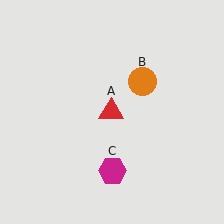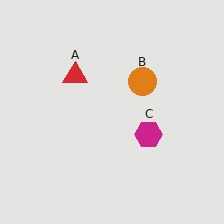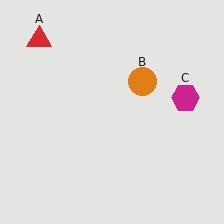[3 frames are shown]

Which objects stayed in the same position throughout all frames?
Orange circle (object B) remained stationary.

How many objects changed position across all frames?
2 objects changed position: red triangle (object A), magenta hexagon (object C).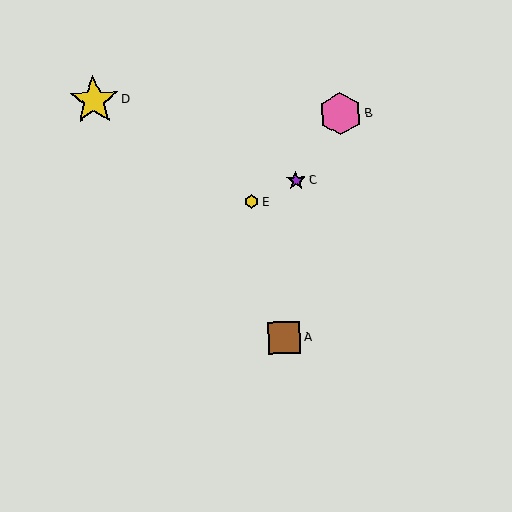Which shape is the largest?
The yellow star (labeled D) is the largest.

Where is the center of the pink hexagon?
The center of the pink hexagon is at (340, 114).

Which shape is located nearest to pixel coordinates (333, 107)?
The pink hexagon (labeled B) at (340, 114) is nearest to that location.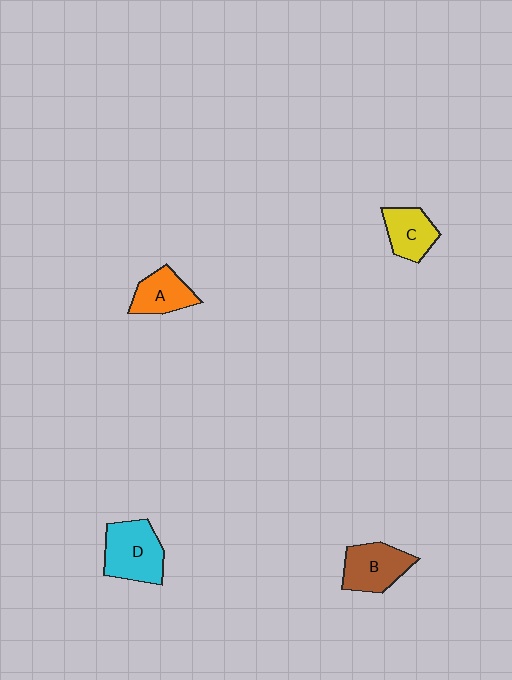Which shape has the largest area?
Shape D (cyan).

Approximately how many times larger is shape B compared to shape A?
Approximately 1.2 times.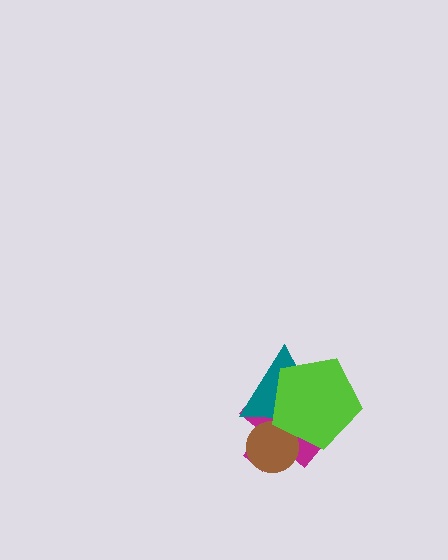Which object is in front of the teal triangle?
The lime pentagon is in front of the teal triangle.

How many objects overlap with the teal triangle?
3 objects overlap with the teal triangle.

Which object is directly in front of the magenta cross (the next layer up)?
The brown circle is directly in front of the magenta cross.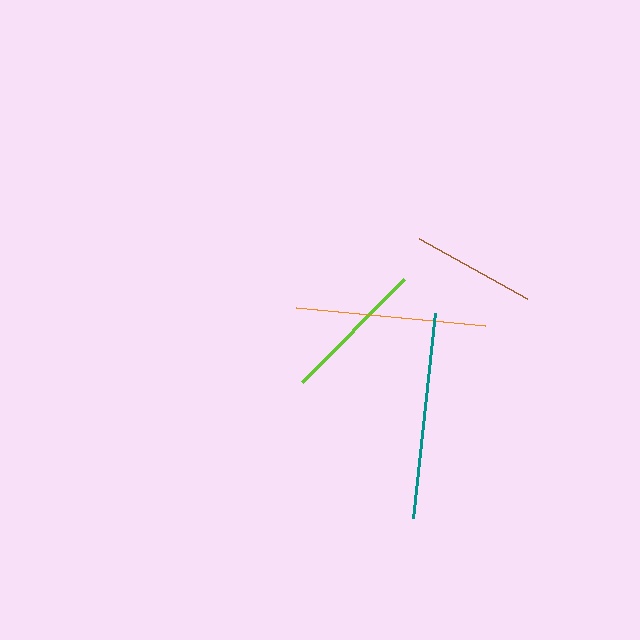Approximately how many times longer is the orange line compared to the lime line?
The orange line is approximately 1.3 times the length of the lime line.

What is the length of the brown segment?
The brown segment is approximately 124 pixels long.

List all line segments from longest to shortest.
From longest to shortest: teal, orange, lime, brown.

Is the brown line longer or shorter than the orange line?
The orange line is longer than the brown line.